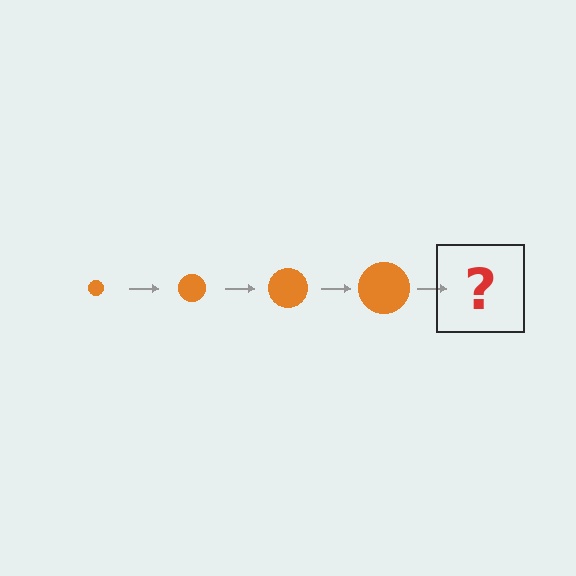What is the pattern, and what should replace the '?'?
The pattern is that the circle gets progressively larger each step. The '?' should be an orange circle, larger than the previous one.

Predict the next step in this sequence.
The next step is an orange circle, larger than the previous one.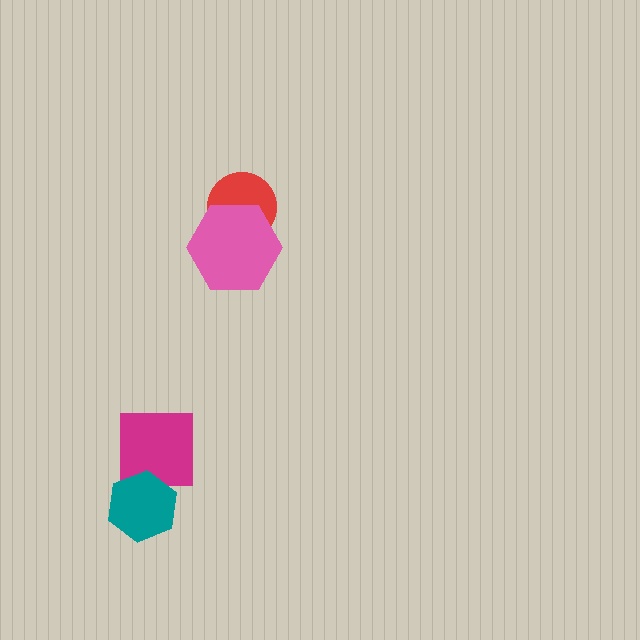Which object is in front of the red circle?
The pink hexagon is in front of the red circle.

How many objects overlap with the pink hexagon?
1 object overlaps with the pink hexagon.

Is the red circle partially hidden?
Yes, it is partially covered by another shape.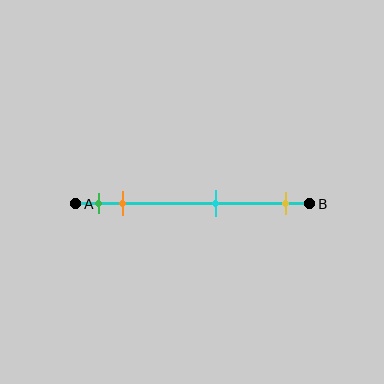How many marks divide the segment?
There are 4 marks dividing the segment.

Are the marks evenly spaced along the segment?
No, the marks are not evenly spaced.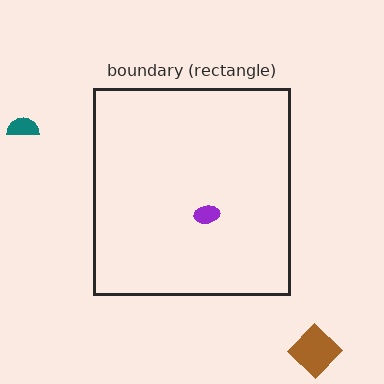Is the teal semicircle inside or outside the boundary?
Outside.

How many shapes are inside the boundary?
1 inside, 2 outside.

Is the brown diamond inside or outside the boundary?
Outside.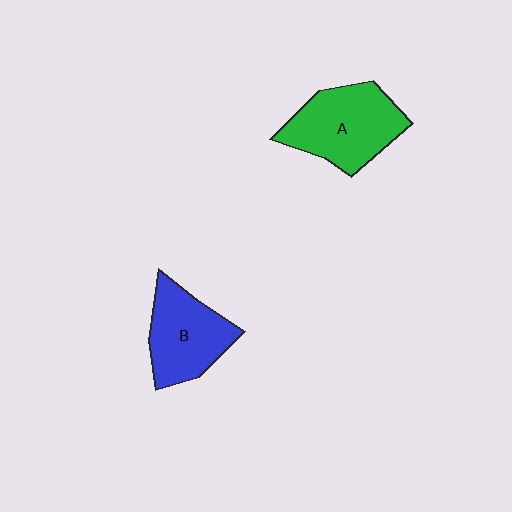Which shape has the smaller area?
Shape B (blue).